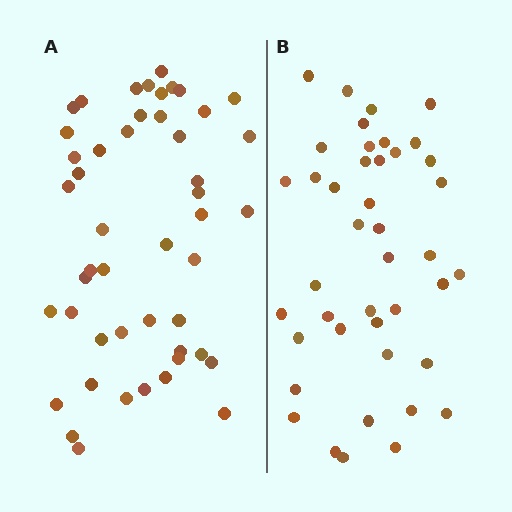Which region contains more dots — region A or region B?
Region A (the left region) has more dots.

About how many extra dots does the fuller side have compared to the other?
Region A has about 6 more dots than region B.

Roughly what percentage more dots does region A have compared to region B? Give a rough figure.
About 15% more.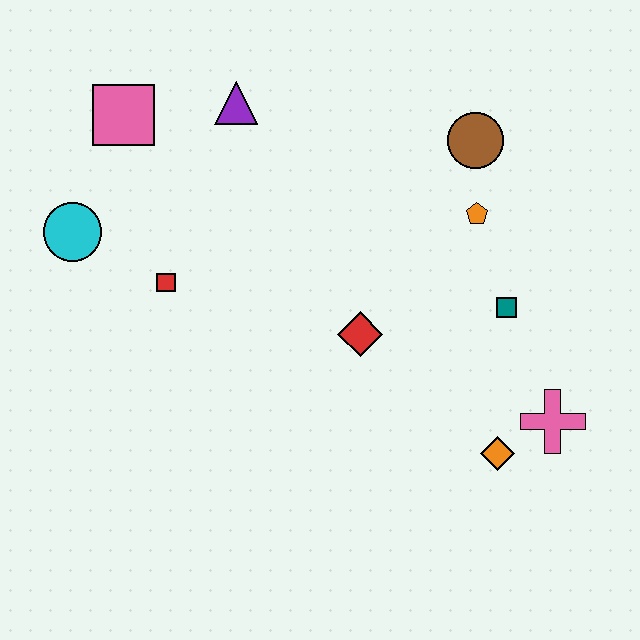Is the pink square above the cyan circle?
Yes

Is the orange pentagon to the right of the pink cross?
No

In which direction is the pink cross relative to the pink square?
The pink cross is to the right of the pink square.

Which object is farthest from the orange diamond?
The pink square is farthest from the orange diamond.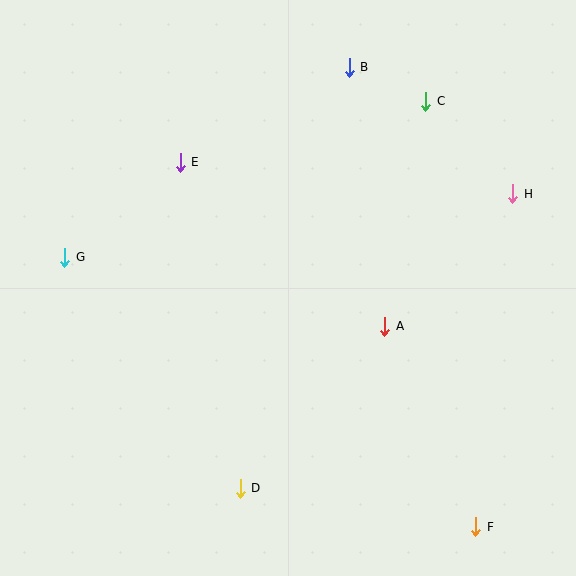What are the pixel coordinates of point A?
Point A is at (385, 326).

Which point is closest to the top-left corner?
Point E is closest to the top-left corner.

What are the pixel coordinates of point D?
Point D is at (240, 488).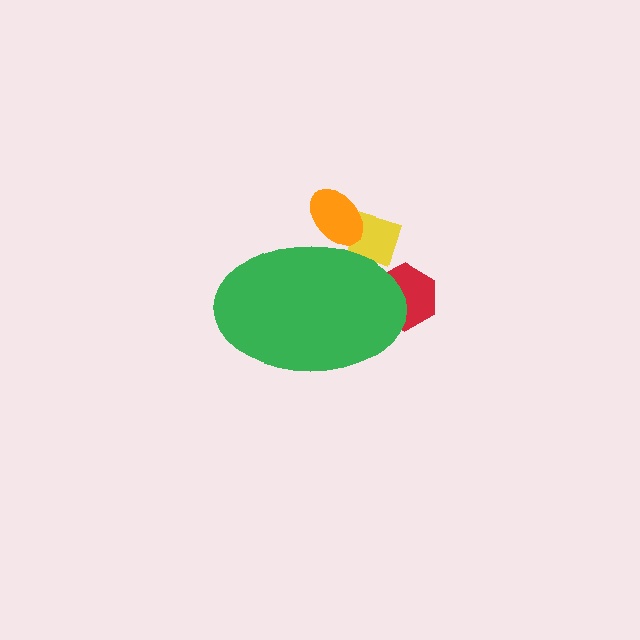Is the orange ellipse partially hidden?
Yes, the orange ellipse is partially hidden behind the green ellipse.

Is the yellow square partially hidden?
Yes, the yellow square is partially hidden behind the green ellipse.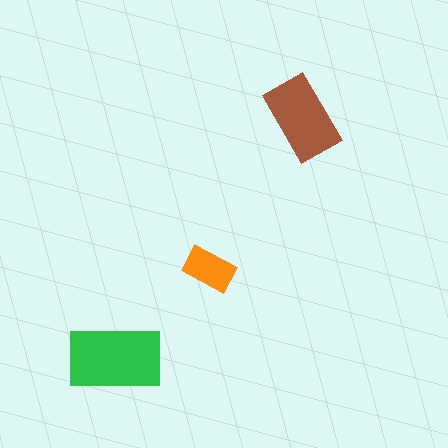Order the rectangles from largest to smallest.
the green one, the brown one, the orange one.